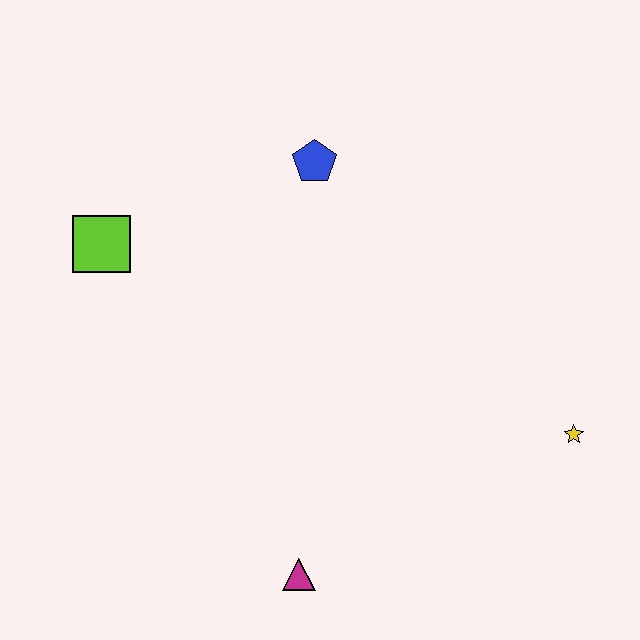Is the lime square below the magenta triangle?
No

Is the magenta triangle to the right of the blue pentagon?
No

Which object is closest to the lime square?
The blue pentagon is closest to the lime square.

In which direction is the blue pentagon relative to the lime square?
The blue pentagon is to the right of the lime square.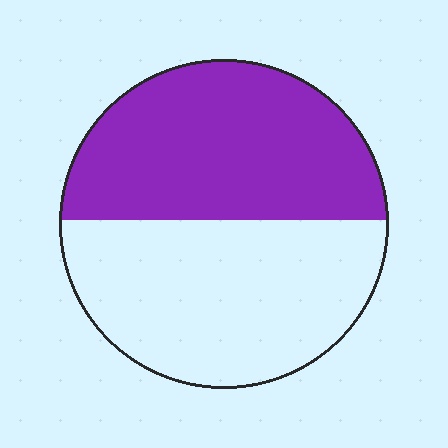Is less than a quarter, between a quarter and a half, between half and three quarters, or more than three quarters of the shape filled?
Between a quarter and a half.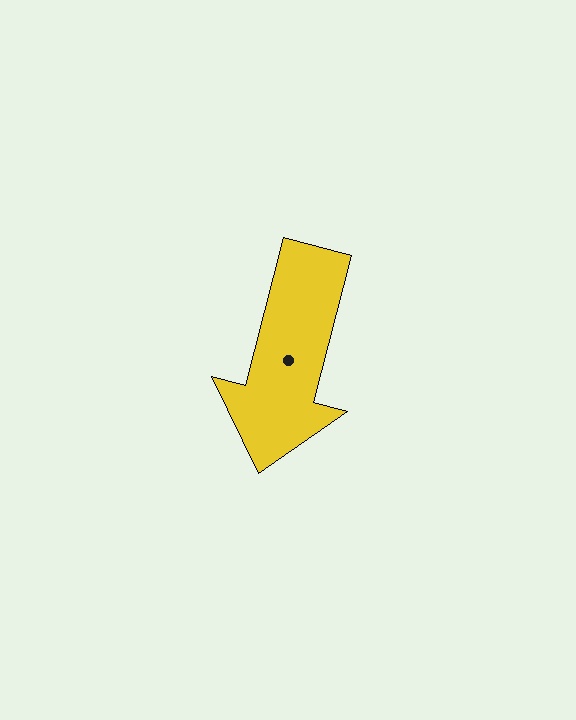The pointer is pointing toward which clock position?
Roughly 6 o'clock.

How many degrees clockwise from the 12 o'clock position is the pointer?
Approximately 194 degrees.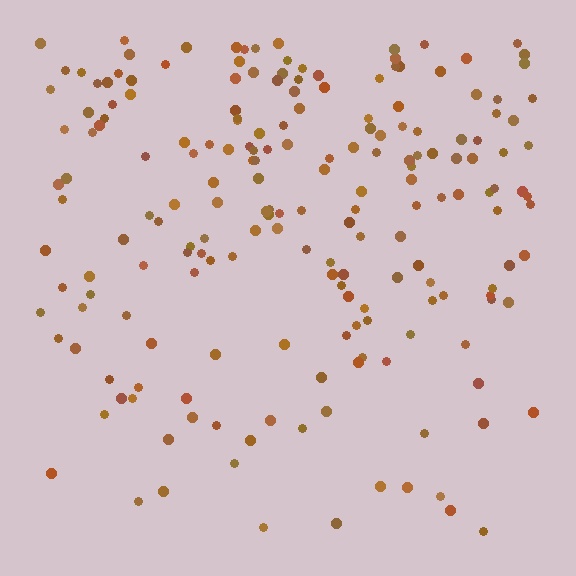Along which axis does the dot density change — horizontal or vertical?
Vertical.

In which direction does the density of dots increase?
From bottom to top, with the top side densest.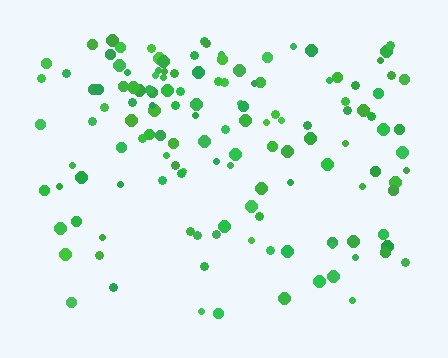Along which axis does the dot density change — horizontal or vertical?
Vertical.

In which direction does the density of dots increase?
From bottom to top, with the top side densest.